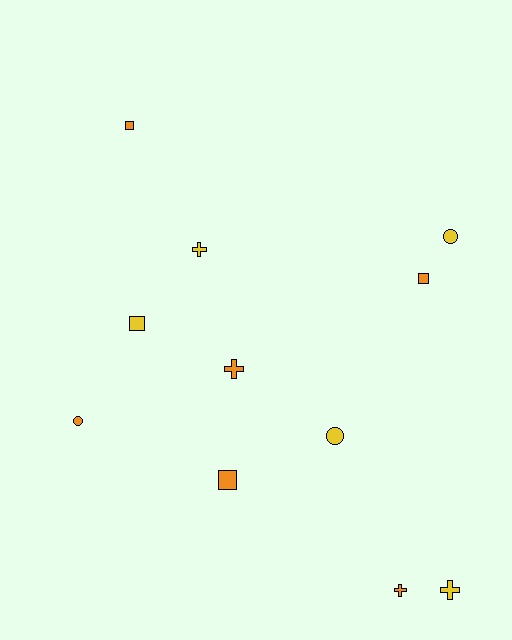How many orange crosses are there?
There are 2 orange crosses.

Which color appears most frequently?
Orange, with 6 objects.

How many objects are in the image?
There are 11 objects.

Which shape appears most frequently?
Square, with 4 objects.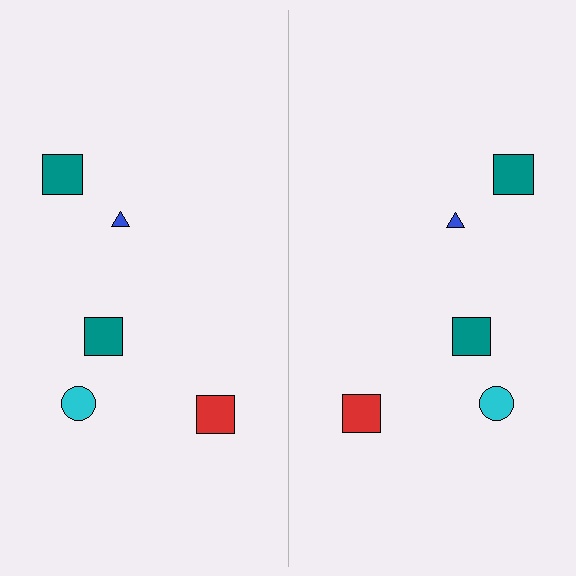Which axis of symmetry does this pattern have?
The pattern has a vertical axis of symmetry running through the center of the image.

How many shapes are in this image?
There are 10 shapes in this image.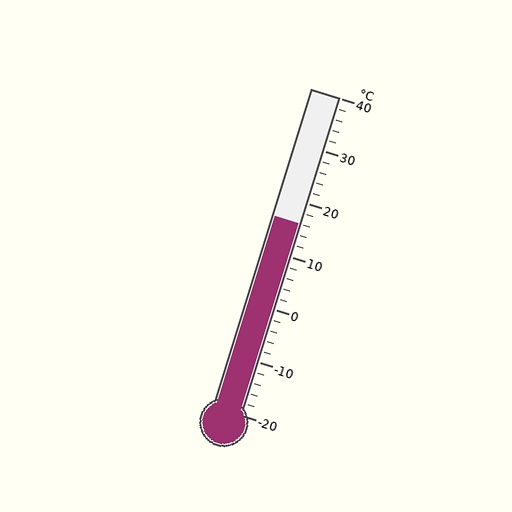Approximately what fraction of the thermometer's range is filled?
The thermometer is filled to approximately 60% of its range.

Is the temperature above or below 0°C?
The temperature is above 0°C.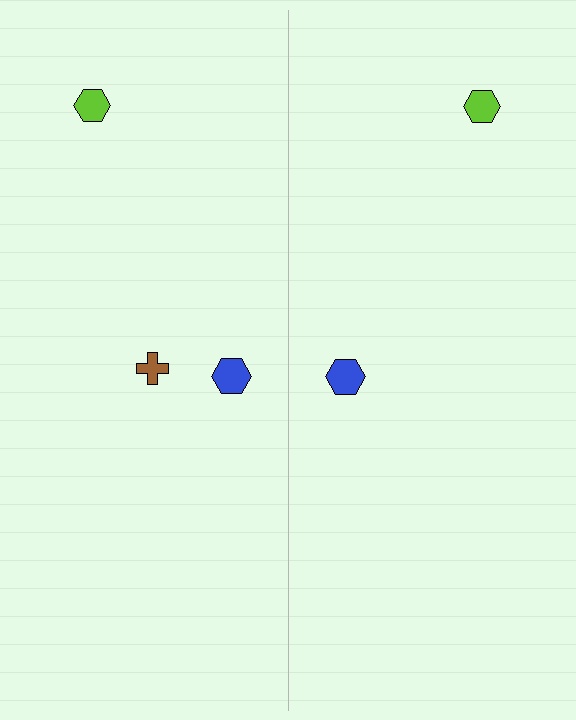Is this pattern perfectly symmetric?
No, the pattern is not perfectly symmetric. A brown cross is missing from the right side.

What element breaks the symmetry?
A brown cross is missing from the right side.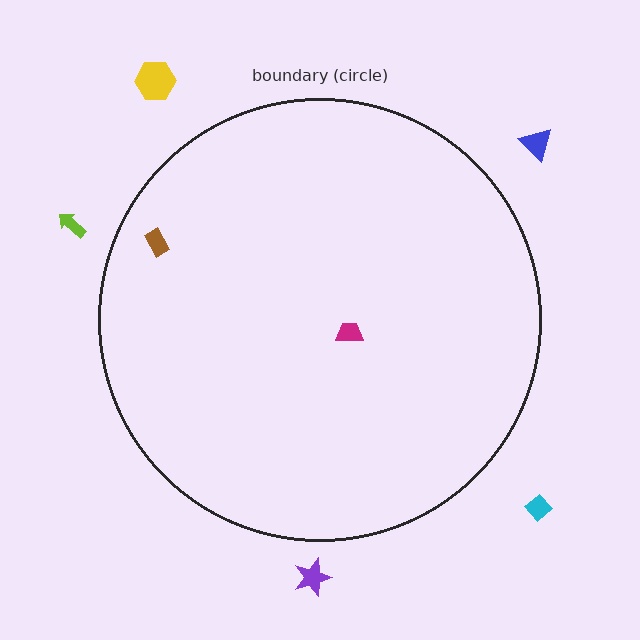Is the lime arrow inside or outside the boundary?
Outside.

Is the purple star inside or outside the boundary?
Outside.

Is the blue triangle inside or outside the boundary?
Outside.